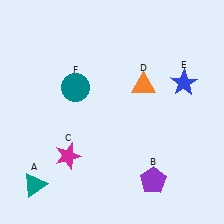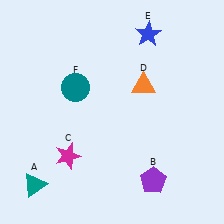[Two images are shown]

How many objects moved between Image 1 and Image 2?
1 object moved between the two images.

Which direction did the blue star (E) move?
The blue star (E) moved up.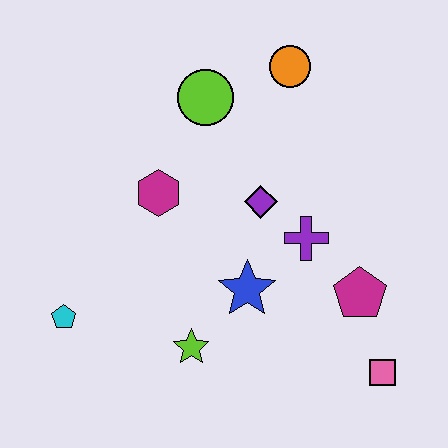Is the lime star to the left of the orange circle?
Yes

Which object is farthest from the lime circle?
The pink square is farthest from the lime circle.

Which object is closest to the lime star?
The blue star is closest to the lime star.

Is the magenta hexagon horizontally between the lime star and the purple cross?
No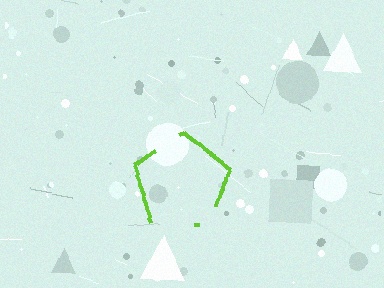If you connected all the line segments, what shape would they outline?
They would outline a pentagon.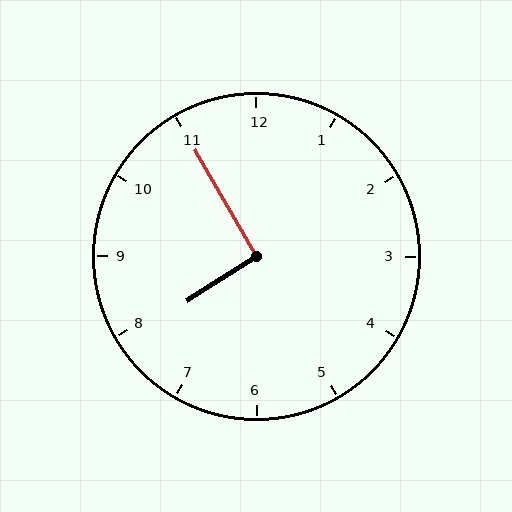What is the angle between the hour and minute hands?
Approximately 92 degrees.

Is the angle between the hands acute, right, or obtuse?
It is right.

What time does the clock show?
7:55.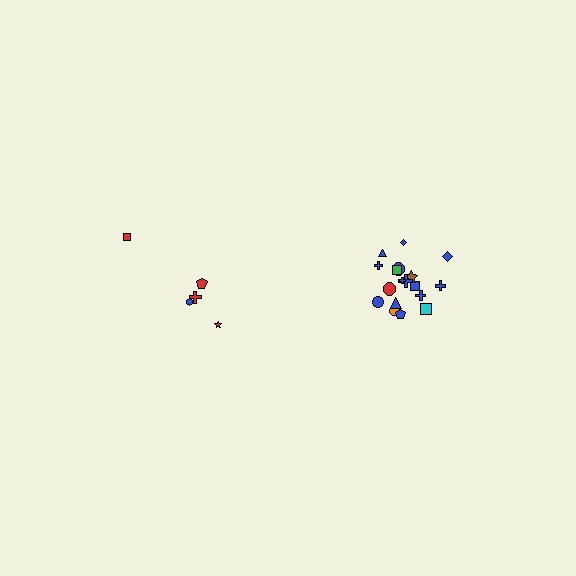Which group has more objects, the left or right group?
The right group.